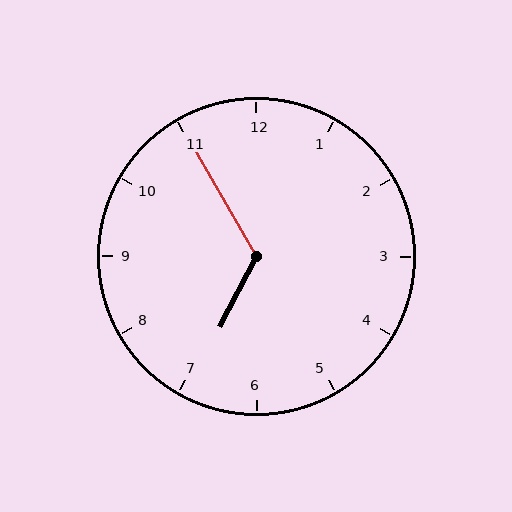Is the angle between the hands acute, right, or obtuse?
It is obtuse.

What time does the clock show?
6:55.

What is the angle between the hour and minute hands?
Approximately 122 degrees.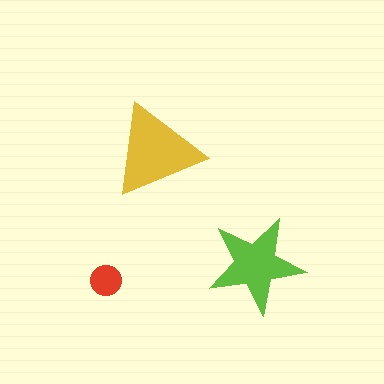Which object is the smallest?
The red circle.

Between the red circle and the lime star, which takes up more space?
The lime star.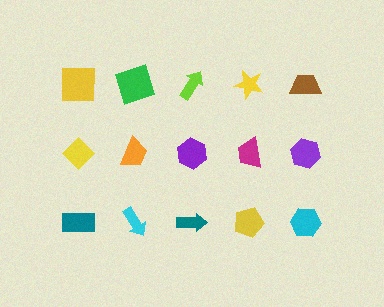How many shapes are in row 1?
5 shapes.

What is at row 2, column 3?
A purple hexagon.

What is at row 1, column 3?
A lime arrow.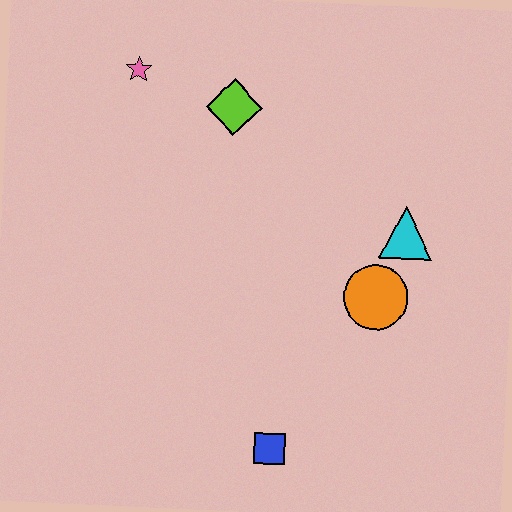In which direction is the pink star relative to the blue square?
The pink star is above the blue square.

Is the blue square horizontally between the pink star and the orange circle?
Yes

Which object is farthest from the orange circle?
The pink star is farthest from the orange circle.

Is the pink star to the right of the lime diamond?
No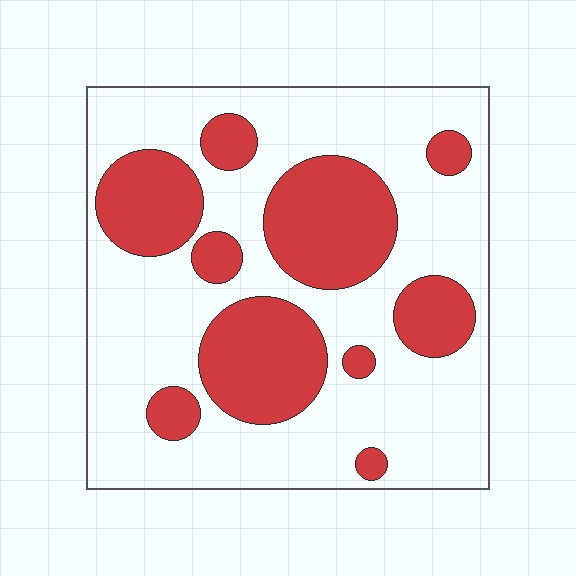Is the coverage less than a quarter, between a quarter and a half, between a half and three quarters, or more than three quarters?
Between a quarter and a half.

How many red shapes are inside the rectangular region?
10.